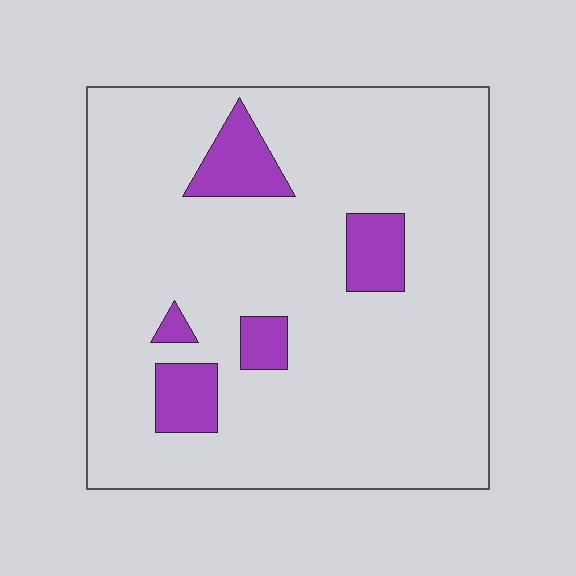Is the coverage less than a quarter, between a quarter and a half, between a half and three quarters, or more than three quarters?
Less than a quarter.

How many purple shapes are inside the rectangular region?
5.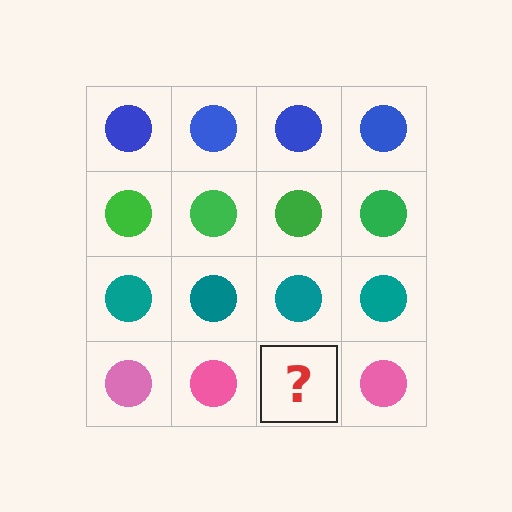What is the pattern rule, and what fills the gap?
The rule is that each row has a consistent color. The gap should be filled with a pink circle.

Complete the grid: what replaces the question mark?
The question mark should be replaced with a pink circle.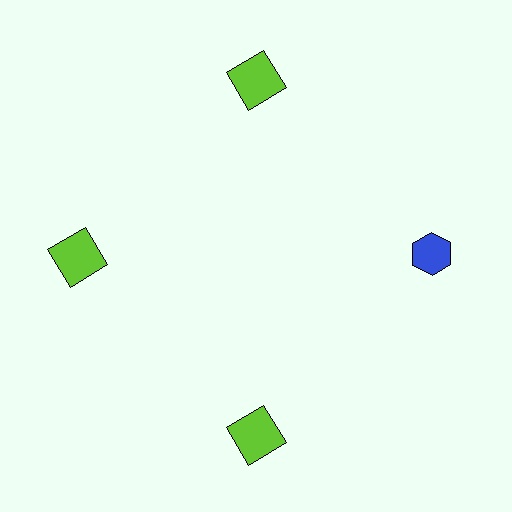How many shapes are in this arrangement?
There are 4 shapes arranged in a ring pattern.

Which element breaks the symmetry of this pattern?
The blue hexagon at roughly the 3 o'clock position breaks the symmetry. All other shapes are lime squares.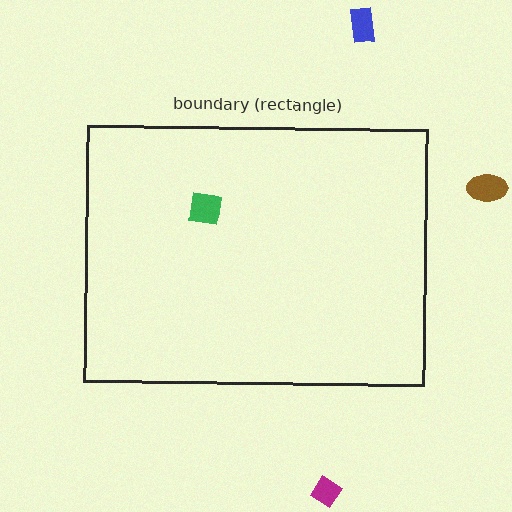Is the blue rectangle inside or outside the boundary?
Outside.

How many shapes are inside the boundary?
1 inside, 3 outside.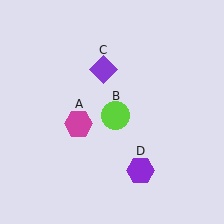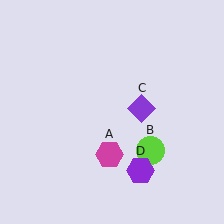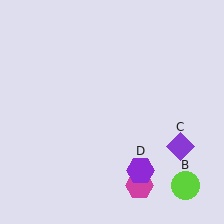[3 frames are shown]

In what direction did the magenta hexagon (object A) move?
The magenta hexagon (object A) moved down and to the right.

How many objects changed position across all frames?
3 objects changed position: magenta hexagon (object A), lime circle (object B), purple diamond (object C).